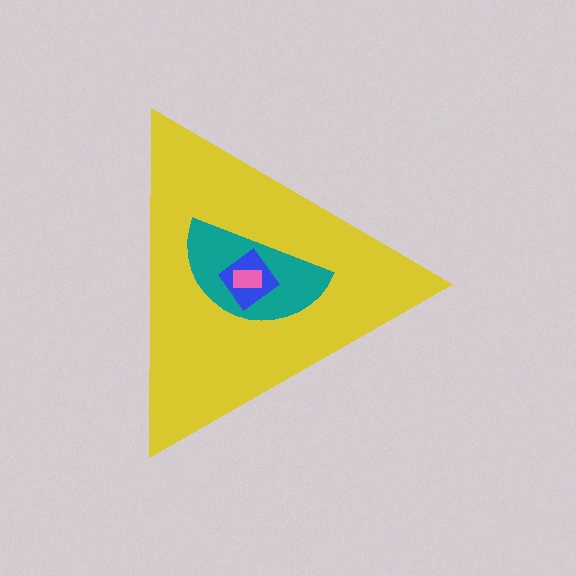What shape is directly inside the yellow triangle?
The teal semicircle.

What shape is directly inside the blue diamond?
The pink rectangle.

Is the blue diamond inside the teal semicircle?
Yes.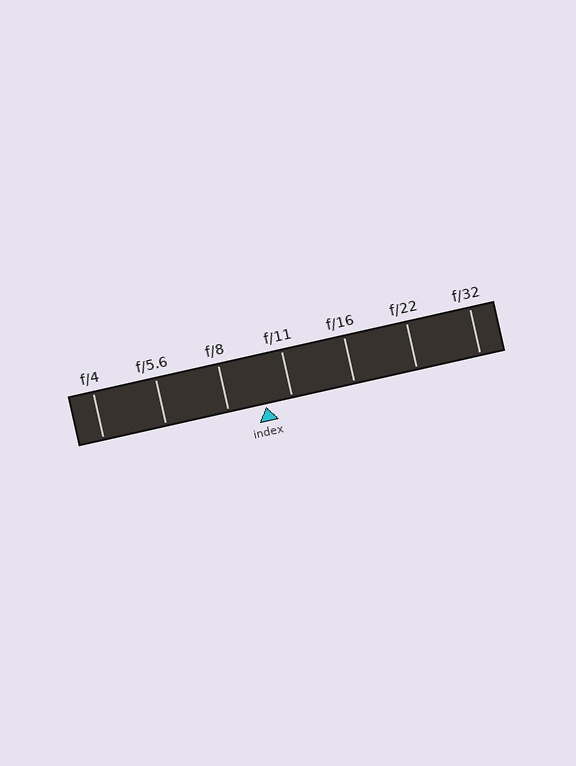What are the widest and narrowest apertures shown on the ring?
The widest aperture shown is f/4 and the narrowest is f/32.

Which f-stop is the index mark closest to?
The index mark is closest to f/11.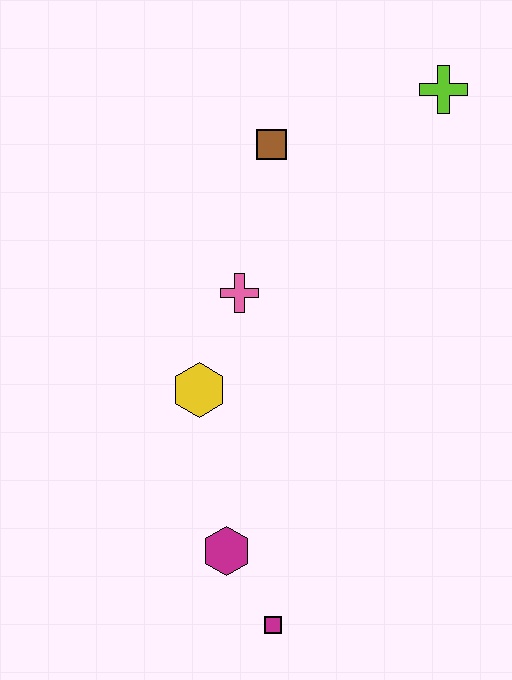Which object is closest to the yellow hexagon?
The pink cross is closest to the yellow hexagon.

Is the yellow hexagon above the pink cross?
No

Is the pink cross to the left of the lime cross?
Yes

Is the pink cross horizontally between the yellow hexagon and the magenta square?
Yes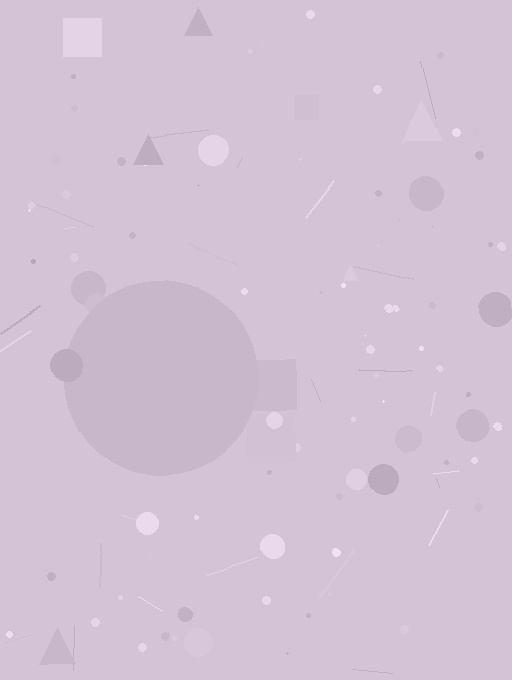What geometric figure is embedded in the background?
A circle is embedded in the background.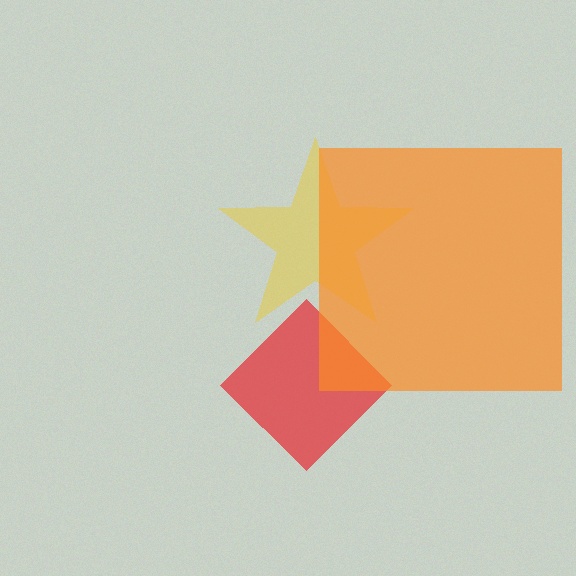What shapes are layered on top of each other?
The layered shapes are: a red diamond, a yellow star, an orange square.